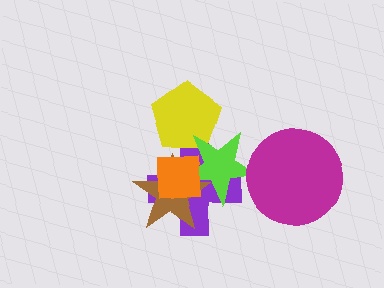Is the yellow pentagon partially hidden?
Yes, it is partially covered by another shape.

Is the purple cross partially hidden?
Yes, it is partially covered by another shape.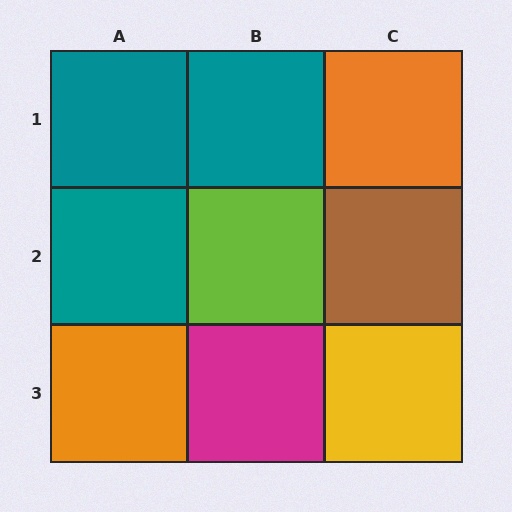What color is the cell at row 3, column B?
Magenta.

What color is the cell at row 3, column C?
Yellow.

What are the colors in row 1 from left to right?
Teal, teal, orange.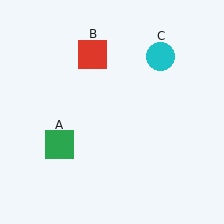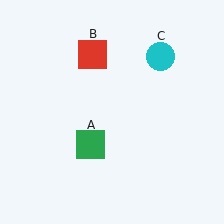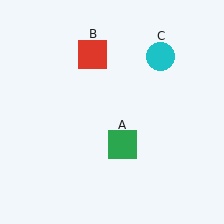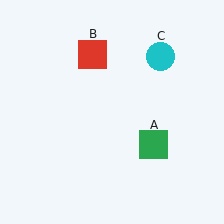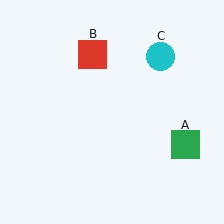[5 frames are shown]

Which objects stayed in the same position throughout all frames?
Red square (object B) and cyan circle (object C) remained stationary.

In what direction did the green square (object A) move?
The green square (object A) moved right.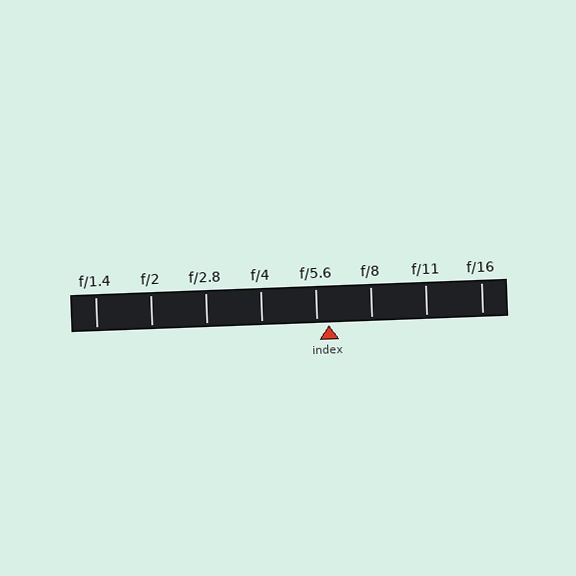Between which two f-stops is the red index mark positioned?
The index mark is between f/5.6 and f/8.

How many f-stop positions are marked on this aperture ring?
There are 8 f-stop positions marked.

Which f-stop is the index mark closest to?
The index mark is closest to f/5.6.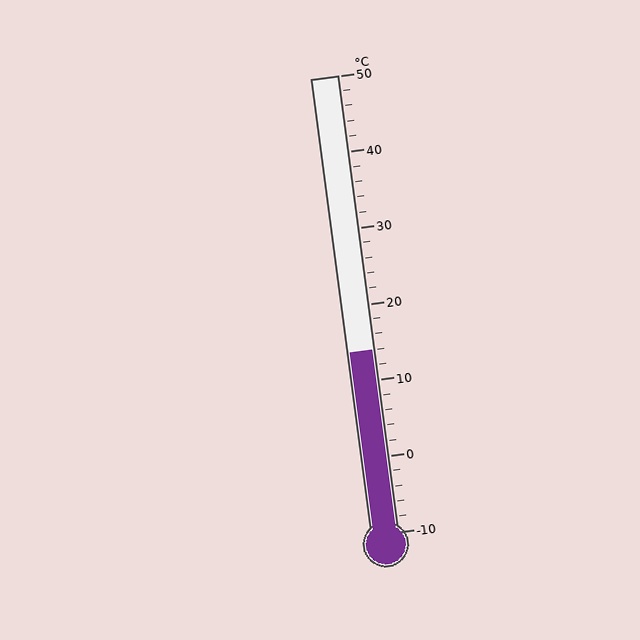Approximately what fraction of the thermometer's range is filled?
The thermometer is filled to approximately 40% of its range.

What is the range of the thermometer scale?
The thermometer scale ranges from -10°C to 50°C.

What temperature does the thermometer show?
The thermometer shows approximately 14°C.